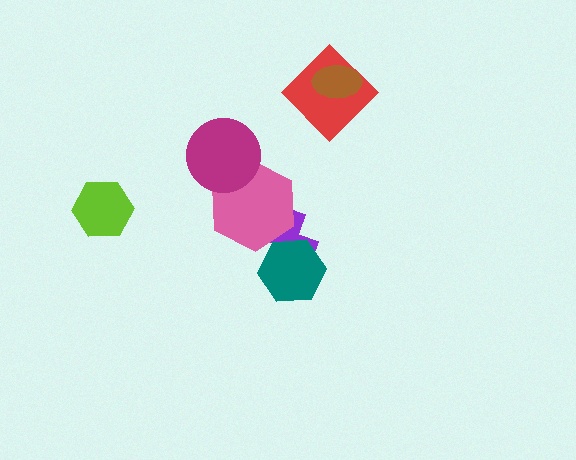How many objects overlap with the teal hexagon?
1 object overlaps with the teal hexagon.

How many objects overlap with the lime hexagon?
0 objects overlap with the lime hexagon.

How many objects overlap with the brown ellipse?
1 object overlaps with the brown ellipse.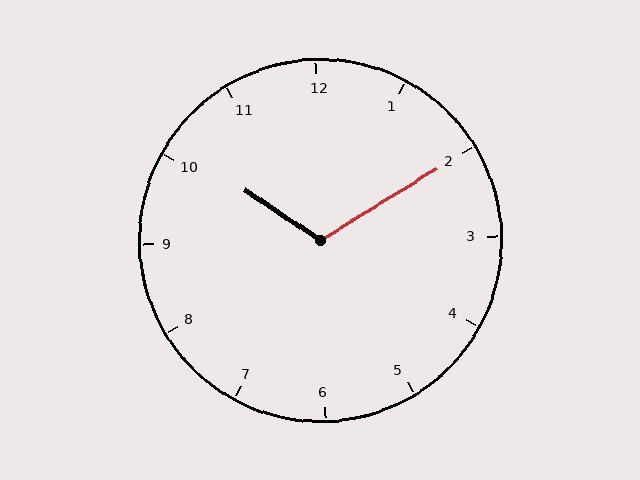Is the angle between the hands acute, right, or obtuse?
It is obtuse.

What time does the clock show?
10:10.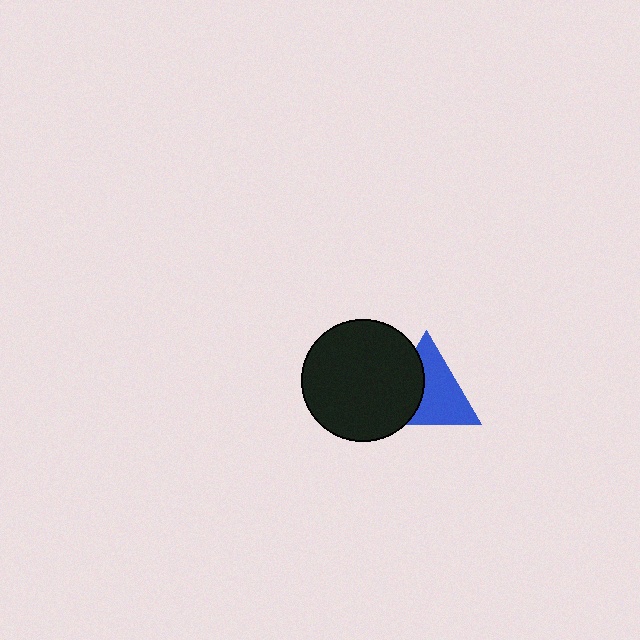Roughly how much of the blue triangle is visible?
About half of it is visible (roughly 61%).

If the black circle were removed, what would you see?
You would see the complete blue triangle.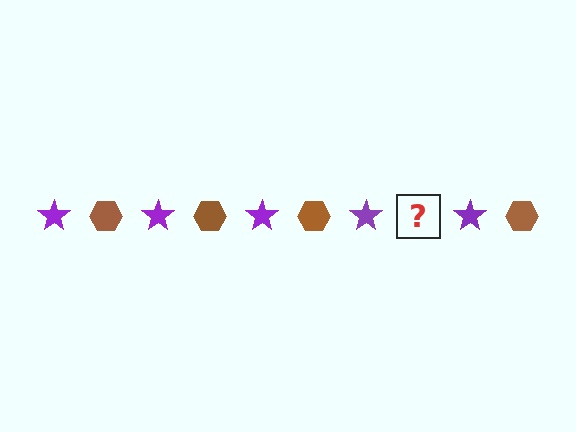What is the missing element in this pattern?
The missing element is a brown hexagon.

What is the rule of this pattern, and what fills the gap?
The rule is that the pattern alternates between purple star and brown hexagon. The gap should be filled with a brown hexagon.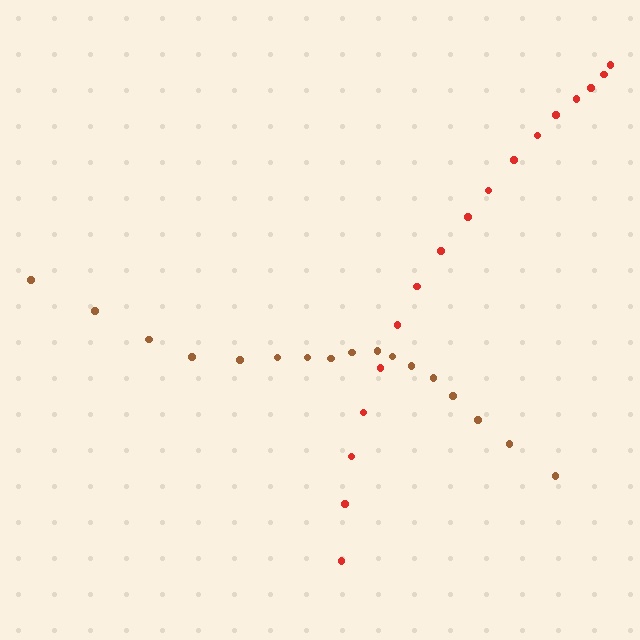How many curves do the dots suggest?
There are 2 distinct paths.